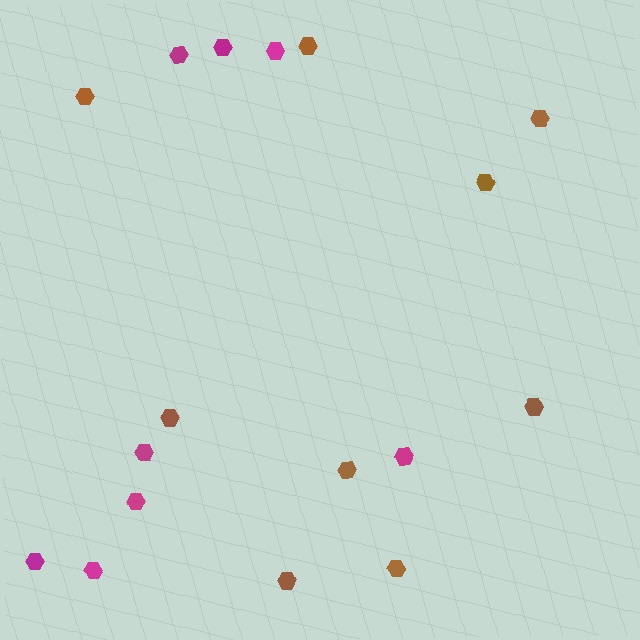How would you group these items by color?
There are 2 groups: one group of magenta hexagons (8) and one group of brown hexagons (9).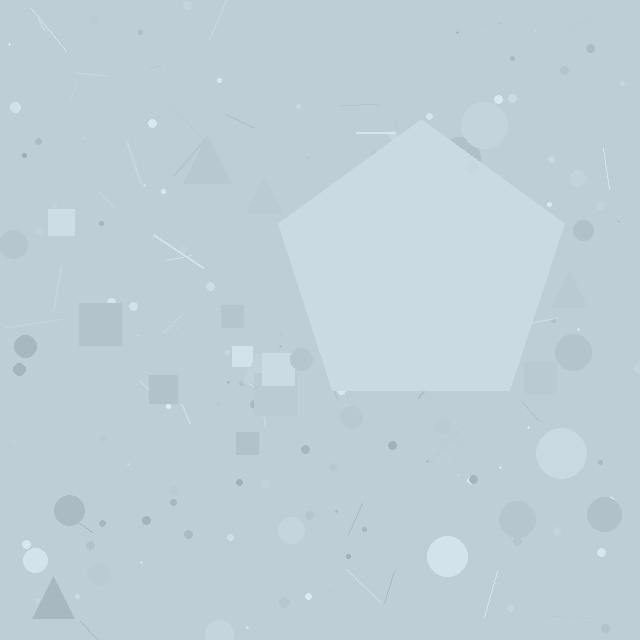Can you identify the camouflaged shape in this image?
The camouflaged shape is a pentagon.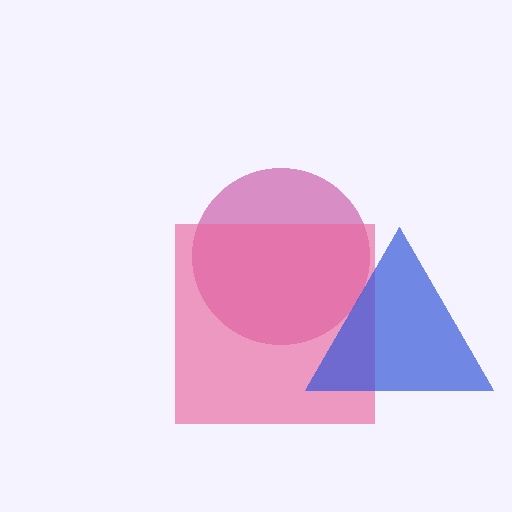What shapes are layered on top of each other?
The layered shapes are: a magenta circle, a pink square, a blue triangle.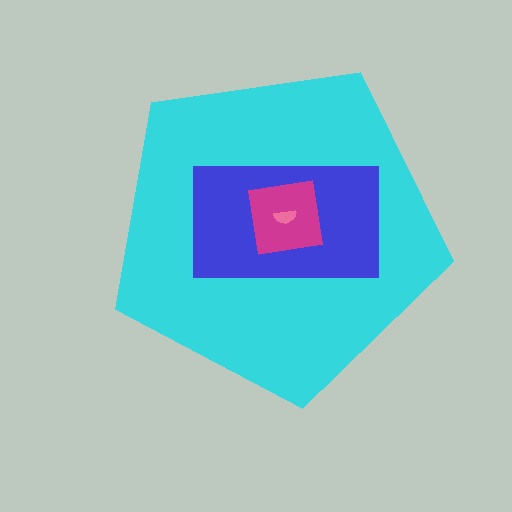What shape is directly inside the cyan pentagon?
The blue rectangle.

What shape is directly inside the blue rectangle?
The magenta square.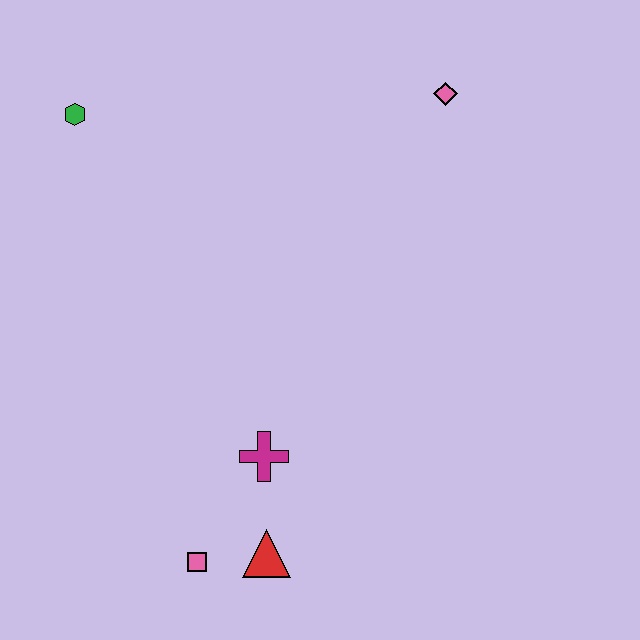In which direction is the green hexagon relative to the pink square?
The green hexagon is above the pink square.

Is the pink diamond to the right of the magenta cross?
Yes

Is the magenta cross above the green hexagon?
No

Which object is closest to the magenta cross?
The red triangle is closest to the magenta cross.